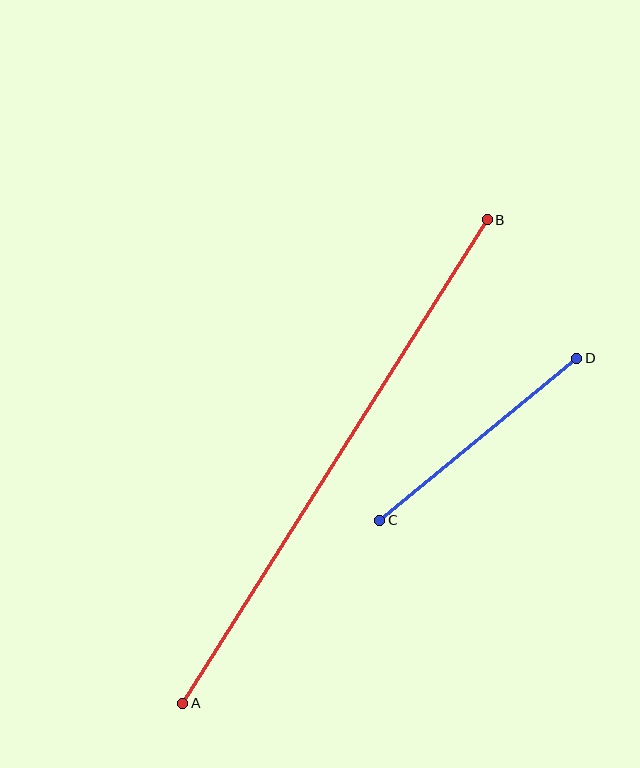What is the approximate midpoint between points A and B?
The midpoint is at approximately (335, 461) pixels.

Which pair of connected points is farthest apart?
Points A and B are farthest apart.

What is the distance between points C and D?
The distance is approximately 255 pixels.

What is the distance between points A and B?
The distance is approximately 571 pixels.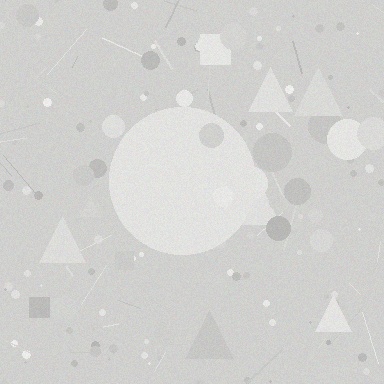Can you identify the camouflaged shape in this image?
The camouflaged shape is a circle.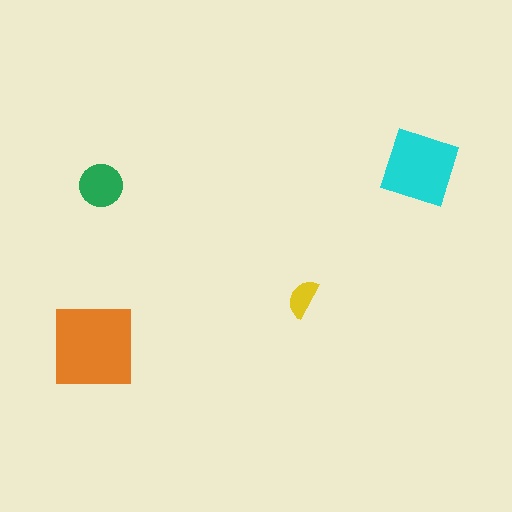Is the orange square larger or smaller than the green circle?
Larger.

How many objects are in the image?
There are 4 objects in the image.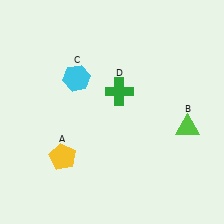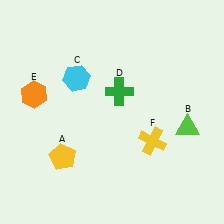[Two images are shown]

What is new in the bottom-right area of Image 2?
A yellow cross (F) was added in the bottom-right area of Image 2.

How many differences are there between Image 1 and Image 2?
There are 2 differences between the two images.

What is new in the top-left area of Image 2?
An orange hexagon (E) was added in the top-left area of Image 2.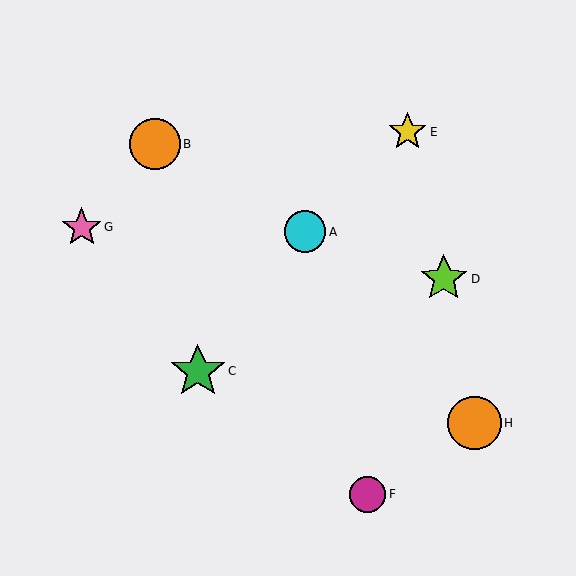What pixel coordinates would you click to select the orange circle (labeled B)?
Click at (155, 144) to select the orange circle B.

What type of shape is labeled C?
Shape C is a green star.